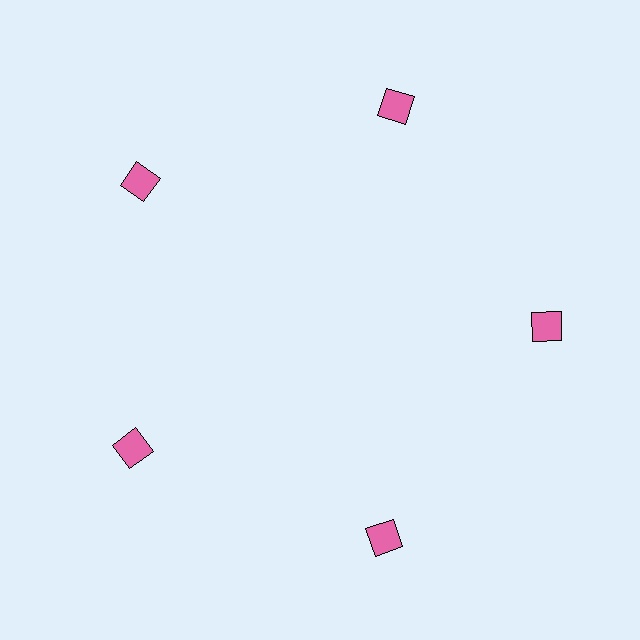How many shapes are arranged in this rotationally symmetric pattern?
There are 5 shapes, arranged in 5 groups of 1.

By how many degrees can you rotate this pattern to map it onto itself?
The pattern maps onto itself every 72 degrees of rotation.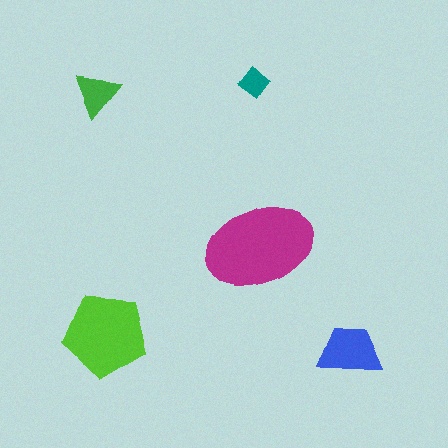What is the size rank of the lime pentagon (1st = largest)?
2nd.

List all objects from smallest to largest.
The teal diamond, the green triangle, the blue trapezoid, the lime pentagon, the magenta ellipse.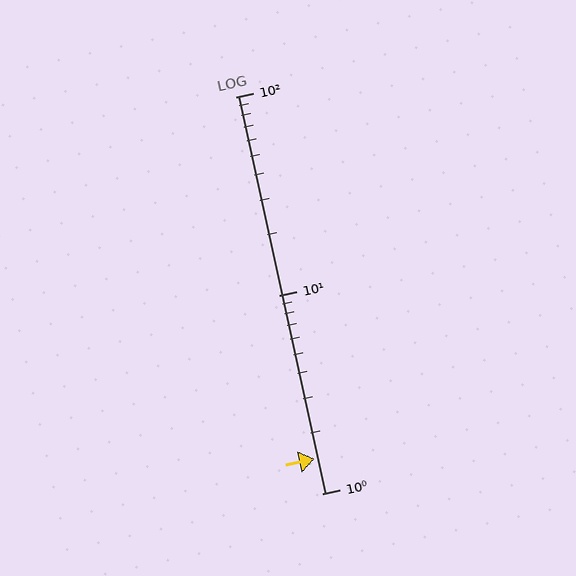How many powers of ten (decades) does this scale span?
The scale spans 2 decades, from 1 to 100.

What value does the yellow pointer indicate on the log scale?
The pointer indicates approximately 1.5.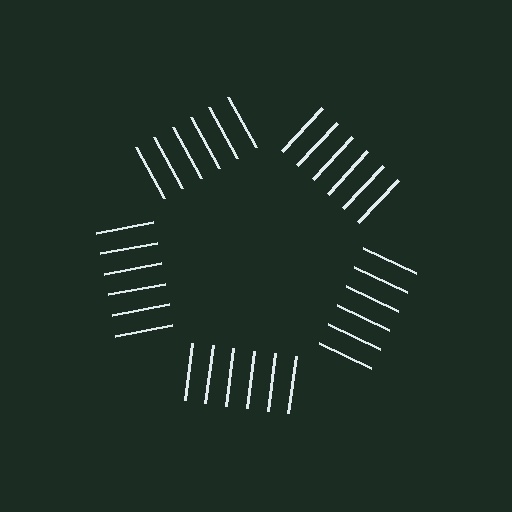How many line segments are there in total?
30 — 6 along each of the 5 edges.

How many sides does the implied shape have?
5 sides — the line-ends trace a pentagon.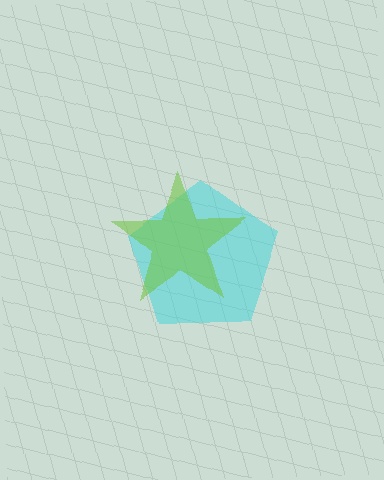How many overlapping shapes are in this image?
There are 2 overlapping shapes in the image.